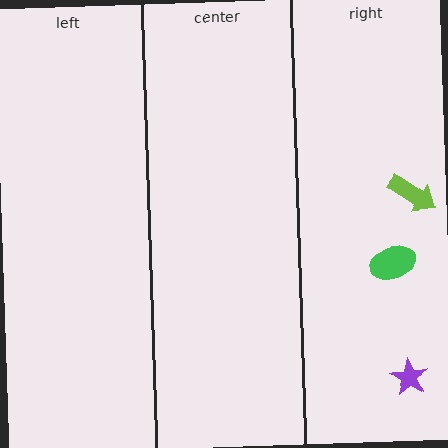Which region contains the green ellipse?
The right region.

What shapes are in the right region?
The green ellipse, the lime arrow, the purple star.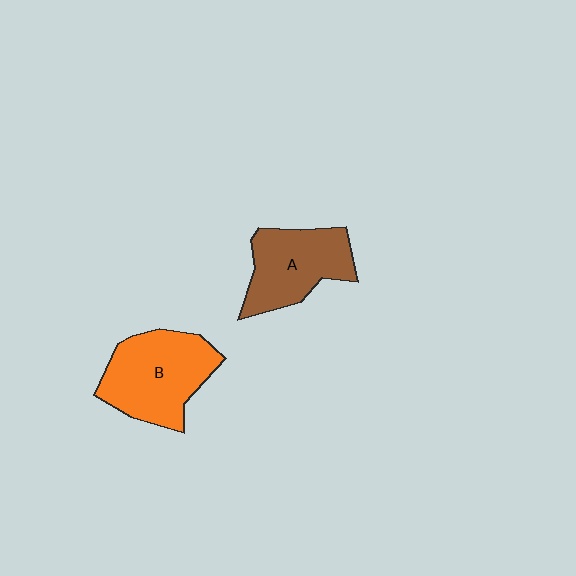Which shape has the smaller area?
Shape A (brown).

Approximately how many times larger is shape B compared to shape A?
Approximately 1.2 times.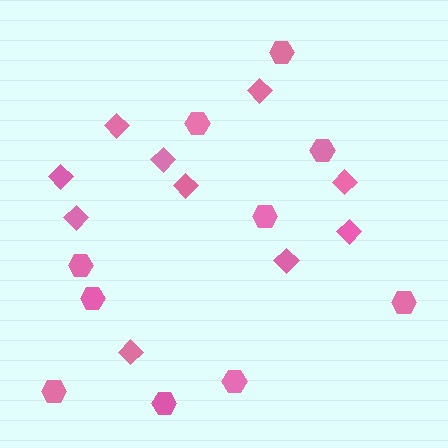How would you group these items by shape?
There are 2 groups: one group of hexagons (10) and one group of diamonds (10).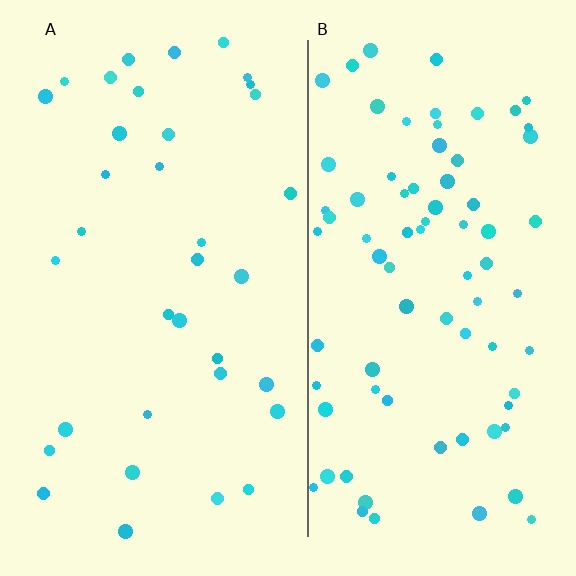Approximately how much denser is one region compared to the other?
Approximately 2.2× — region B over region A.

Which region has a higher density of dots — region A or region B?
B (the right).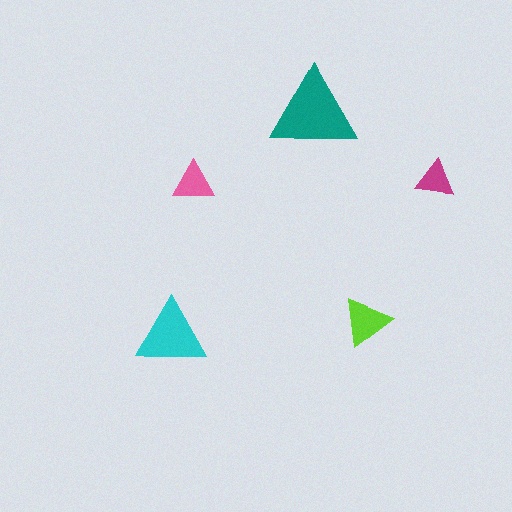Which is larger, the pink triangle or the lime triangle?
The lime one.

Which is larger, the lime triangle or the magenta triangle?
The lime one.